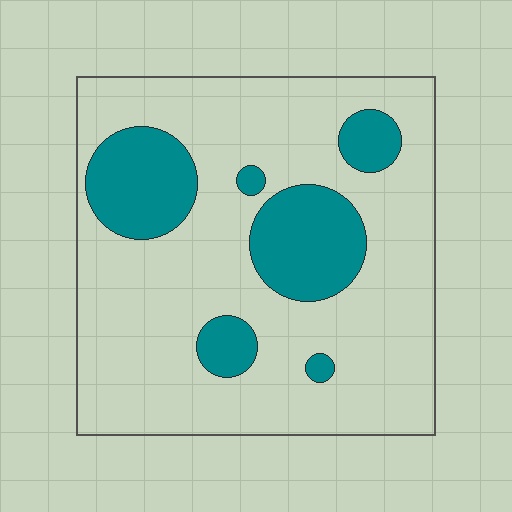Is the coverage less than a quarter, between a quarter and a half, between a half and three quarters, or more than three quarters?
Less than a quarter.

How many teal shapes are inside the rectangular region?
6.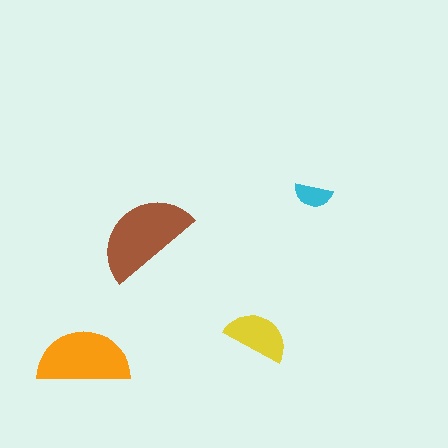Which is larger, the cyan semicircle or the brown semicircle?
The brown one.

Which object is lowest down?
The orange semicircle is bottommost.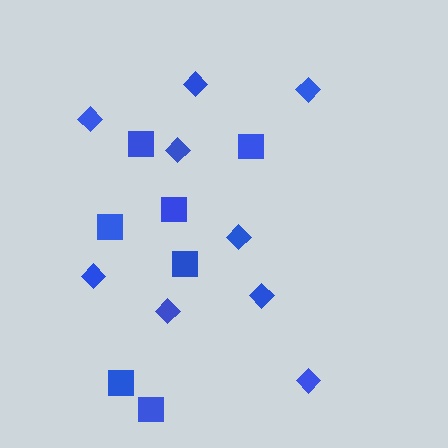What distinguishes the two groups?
There are 2 groups: one group of squares (7) and one group of diamonds (9).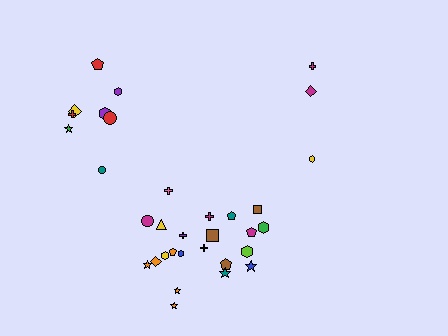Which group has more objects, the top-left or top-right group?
The top-left group.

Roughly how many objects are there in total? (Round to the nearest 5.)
Roughly 35 objects in total.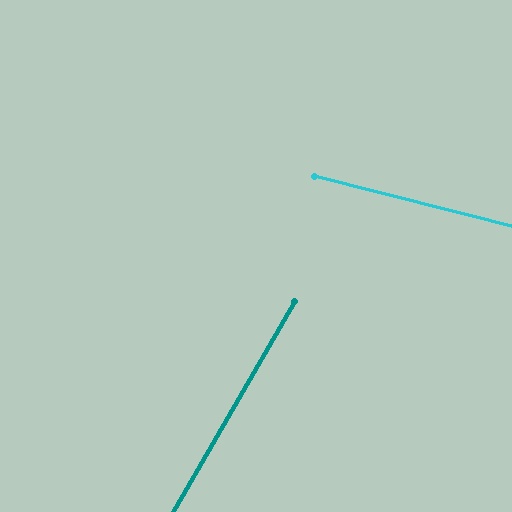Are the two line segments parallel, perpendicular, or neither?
Neither parallel nor perpendicular — they differ by about 74°.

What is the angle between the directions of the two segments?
Approximately 74 degrees.